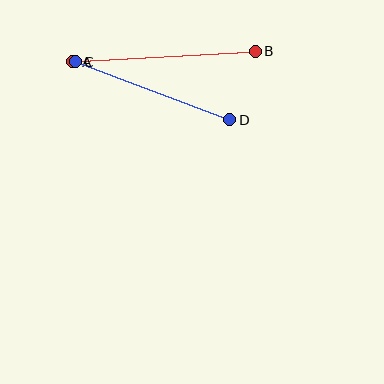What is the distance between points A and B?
The distance is approximately 182 pixels.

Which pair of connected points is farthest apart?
Points A and B are farthest apart.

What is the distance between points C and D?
The distance is approximately 165 pixels.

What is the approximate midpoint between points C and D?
The midpoint is at approximately (153, 91) pixels.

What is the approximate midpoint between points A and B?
The midpoint is at approximately (164, 56) pixels.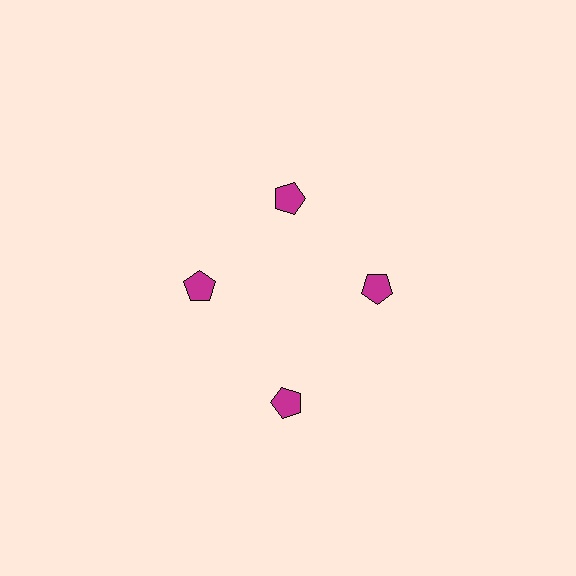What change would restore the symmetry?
The symmetry would be restored by moving it inward, back onto the ring so that all 4 pentagons sit at equal angles and equal distance from the center.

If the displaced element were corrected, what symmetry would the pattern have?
It would have 4-fold rotational symmetry — the pattern would map onto itself every 90 degrees.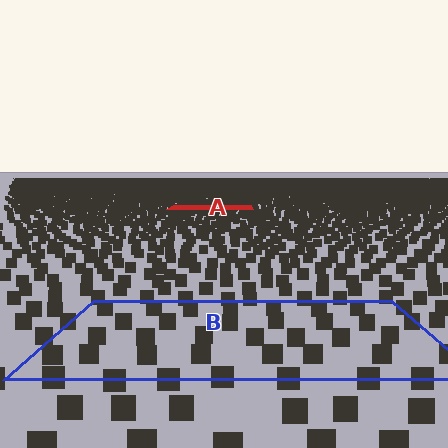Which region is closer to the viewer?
Region B is closer. The texture elements there are larger and more spread out.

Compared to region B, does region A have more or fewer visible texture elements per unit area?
Region A has more texture elements per unit area — they are packed more densely because it is farther away.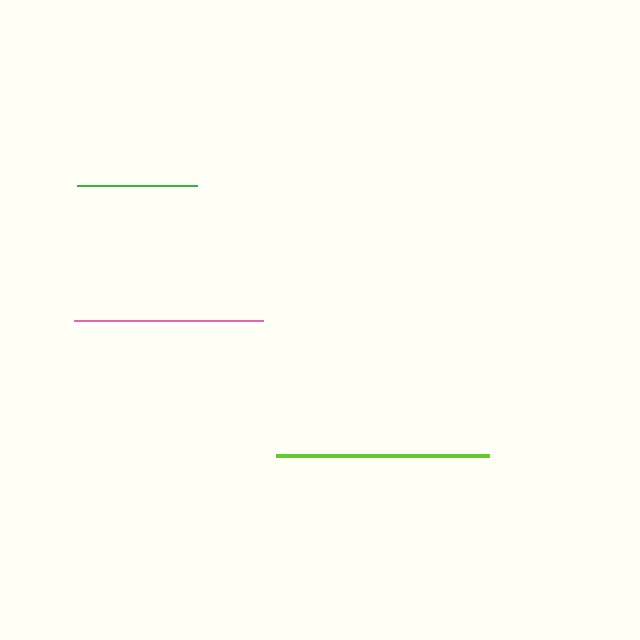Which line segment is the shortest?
The green line is the shortest at approximately 119 pixels.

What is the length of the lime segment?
The lime segment is approximately 213 pixels long.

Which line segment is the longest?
The lime line is the longest at approximately 213 pixels.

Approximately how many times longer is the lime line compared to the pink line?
The lime line is approximately 1.1 times the length of the pink line.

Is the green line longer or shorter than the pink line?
The pink line is longer than the green line.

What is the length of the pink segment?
The pink segment is approximately 189 pixels long.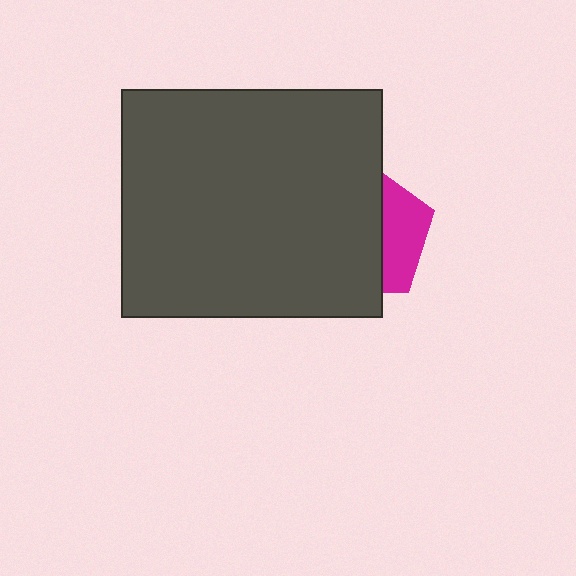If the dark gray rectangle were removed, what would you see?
You would see the complete magenta pentagon.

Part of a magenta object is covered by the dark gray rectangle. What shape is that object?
It is a pentagon.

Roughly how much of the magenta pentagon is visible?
A small part of it is visible (roughly 32%).